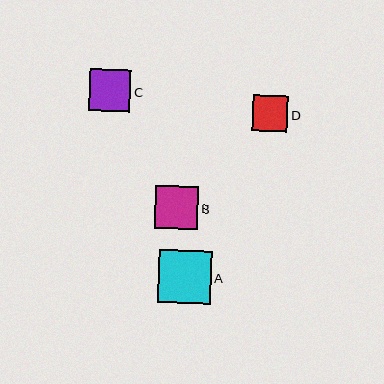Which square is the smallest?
Square D is the smallest with a size of approximately 35 pixels.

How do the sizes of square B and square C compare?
Square B and square C are approximately the same size.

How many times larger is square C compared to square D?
Square C is approximately 1.2 times the size of square D.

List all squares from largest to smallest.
From largest to smallest: A, B, C, D.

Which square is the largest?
Square A is the largest with a size of approximately 53 pixels.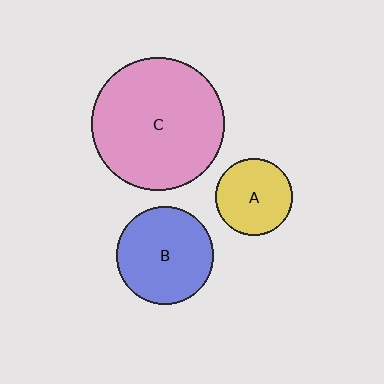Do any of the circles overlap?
No, none of the circles overlap.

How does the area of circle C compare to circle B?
Approximately 1.9 times.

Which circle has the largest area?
Circle C (pink).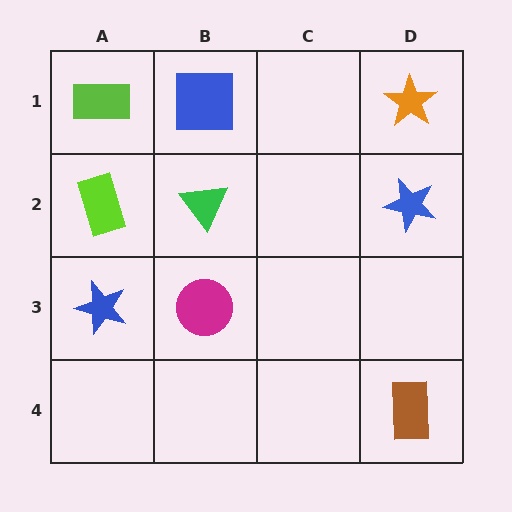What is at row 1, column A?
A lime rectangle.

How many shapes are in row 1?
3 shapes.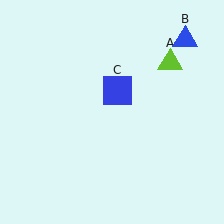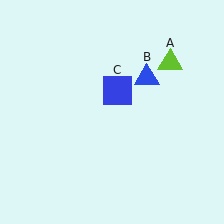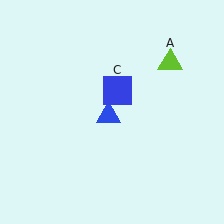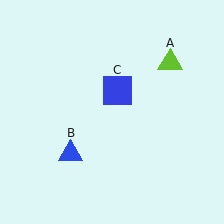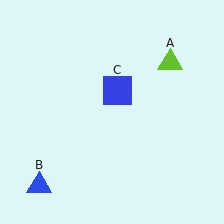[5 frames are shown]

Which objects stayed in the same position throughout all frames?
Lime triangle (object A) and blue square (object C) remained stationary.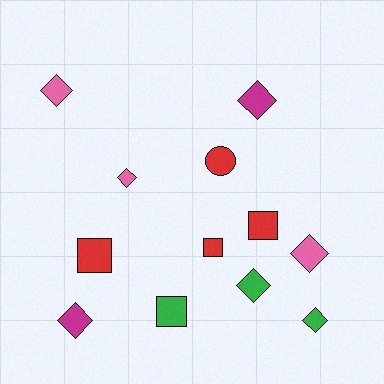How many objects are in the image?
There are 12 objects.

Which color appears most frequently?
Red, with 4 objects.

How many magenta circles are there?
There are no magenta circles.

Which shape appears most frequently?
Diamond, with 7 objects.